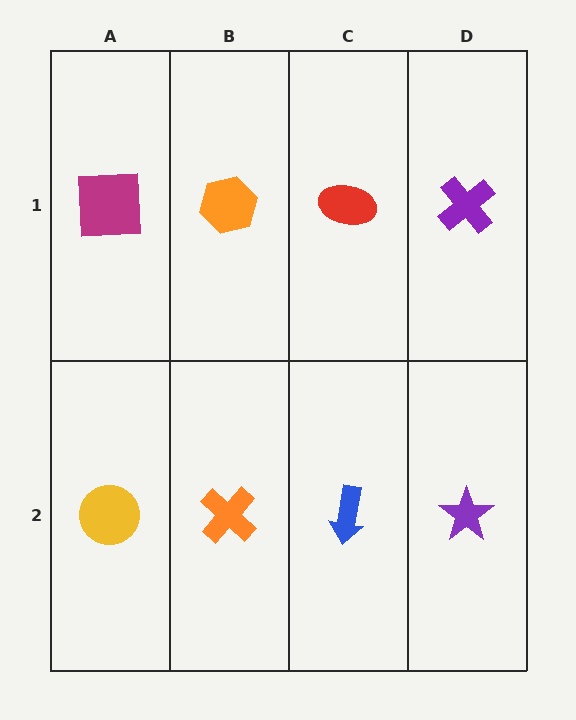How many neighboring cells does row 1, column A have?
2.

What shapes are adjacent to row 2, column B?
An orange hexagon (row 1, column B), a yellow circle (row 2, column A), a blue arrow (row 2, column C).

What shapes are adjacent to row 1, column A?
A yellow circle (row 2, column A), an orange hexagon (row 1, column B).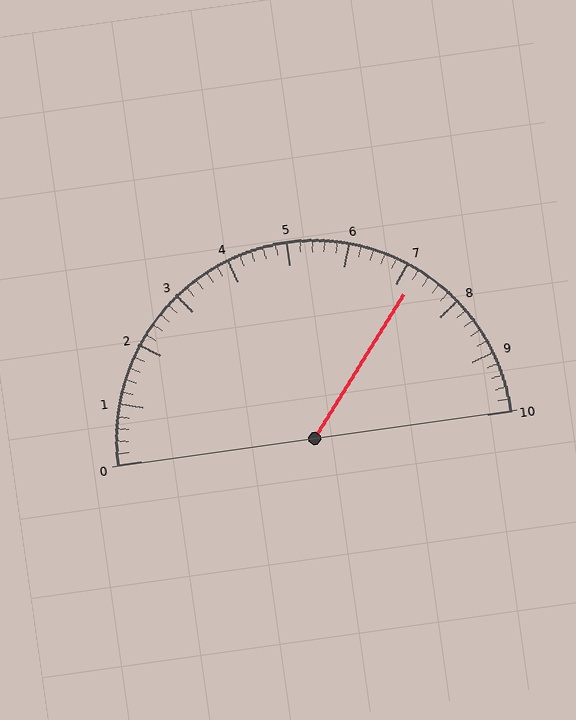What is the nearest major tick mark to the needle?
The nearest major tick mark is 7.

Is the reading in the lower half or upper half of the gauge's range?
The reading is in the upper half of the range (0 to 10).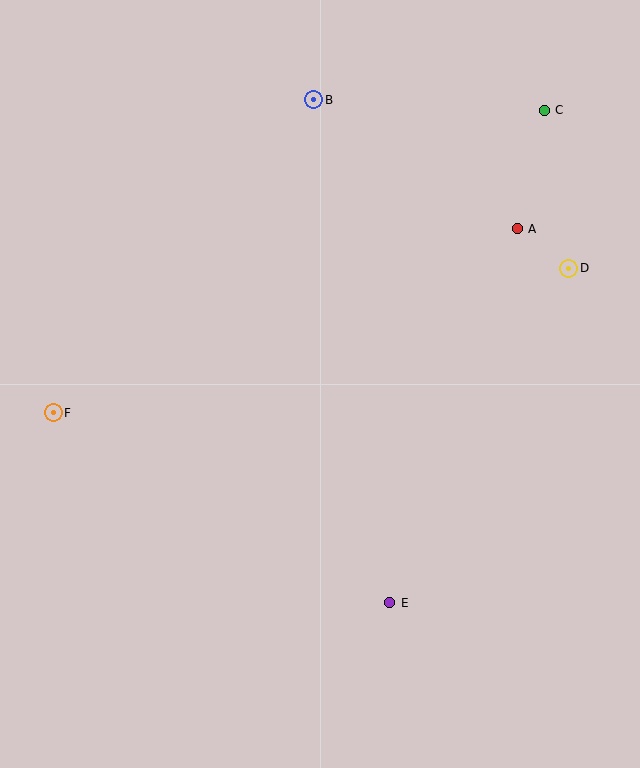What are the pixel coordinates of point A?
Point A is at (517, 229).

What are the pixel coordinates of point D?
Point D is at (569, 268).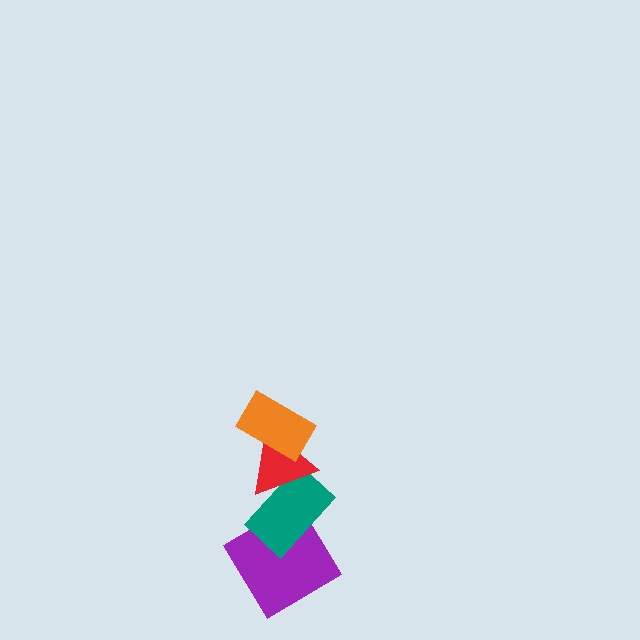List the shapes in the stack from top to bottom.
From top to bottom: the orange rectangle, the red triangle, the teal rectangle, the purple diamond.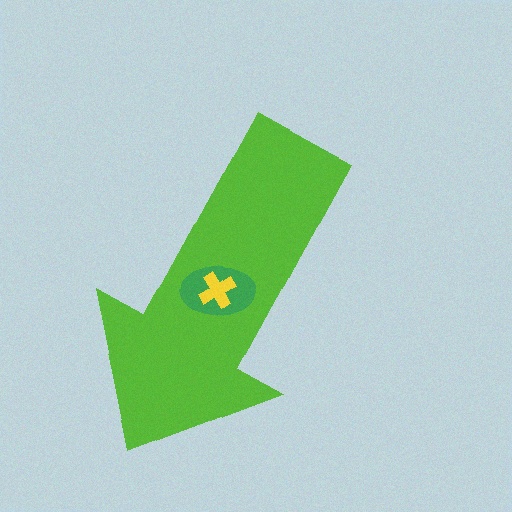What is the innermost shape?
The yellow cross.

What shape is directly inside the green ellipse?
The yellow cross.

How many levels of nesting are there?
3.